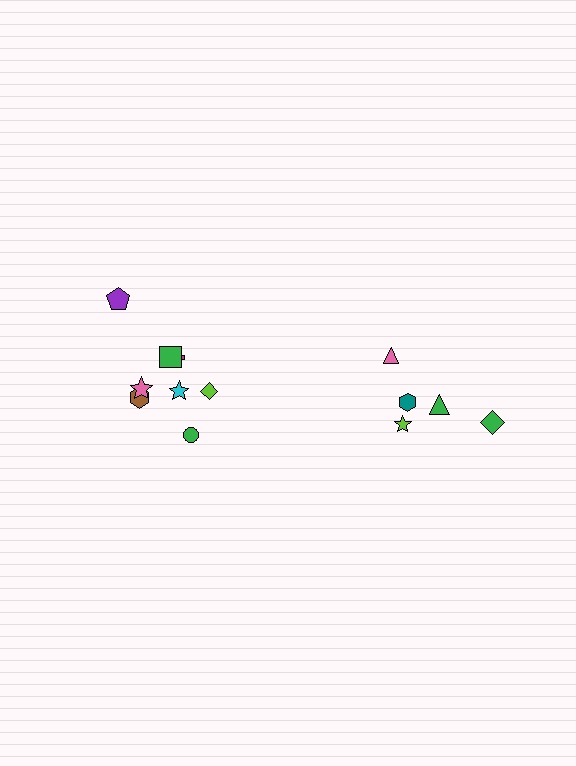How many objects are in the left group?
There are 8 objects.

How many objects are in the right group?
There are 5 objects.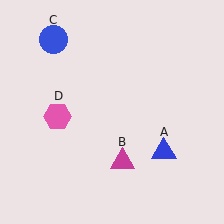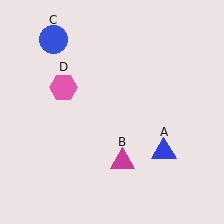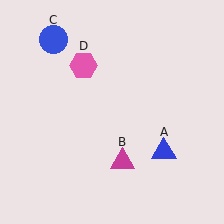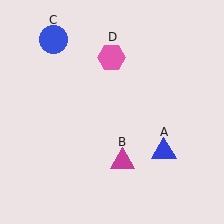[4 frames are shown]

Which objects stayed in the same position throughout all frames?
Blue triangle (object A) and magenta triangle (object B) and blue circle (object C) remained stationary.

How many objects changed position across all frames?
1 object changed position: pink hexagon (object D).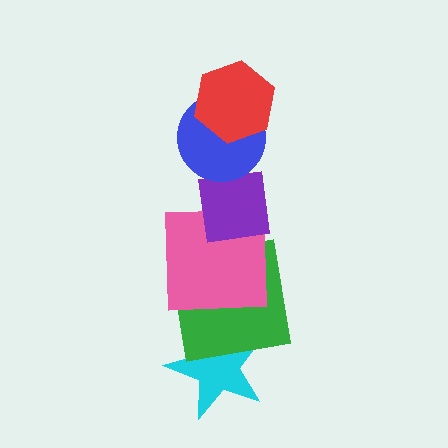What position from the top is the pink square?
The pink square is 4th from the top.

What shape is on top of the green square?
The pink square is on top of the green square.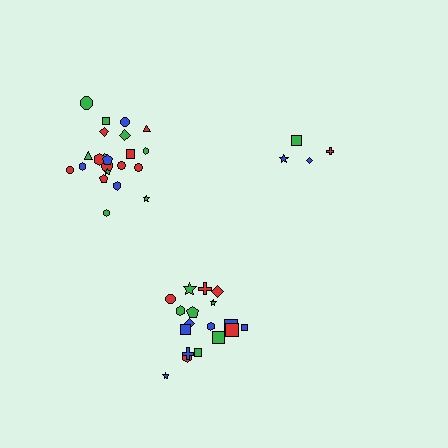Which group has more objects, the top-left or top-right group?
The top-left group.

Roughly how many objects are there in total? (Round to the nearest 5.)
Roughly 45 objects in total.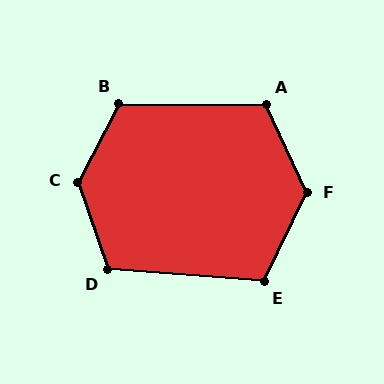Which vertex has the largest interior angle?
C, at approximately 134 degrees.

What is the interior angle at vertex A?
Approximately 115 degrees (obtuse).